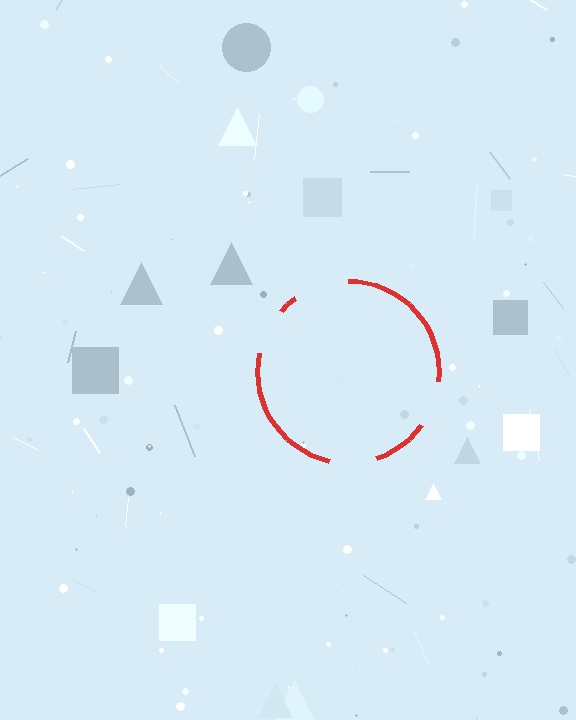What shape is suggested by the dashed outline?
The dashed outline suggests a circle.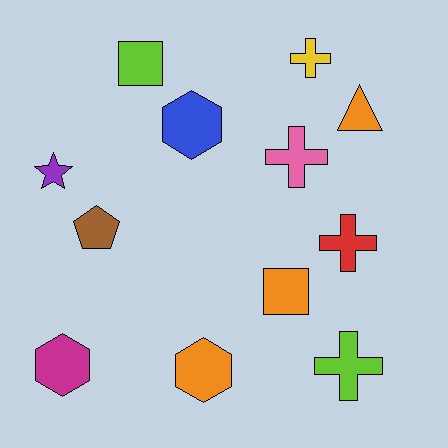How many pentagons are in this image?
There is 1 pentagon.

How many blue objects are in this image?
There is 1 blue object.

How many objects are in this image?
There are 12 objects.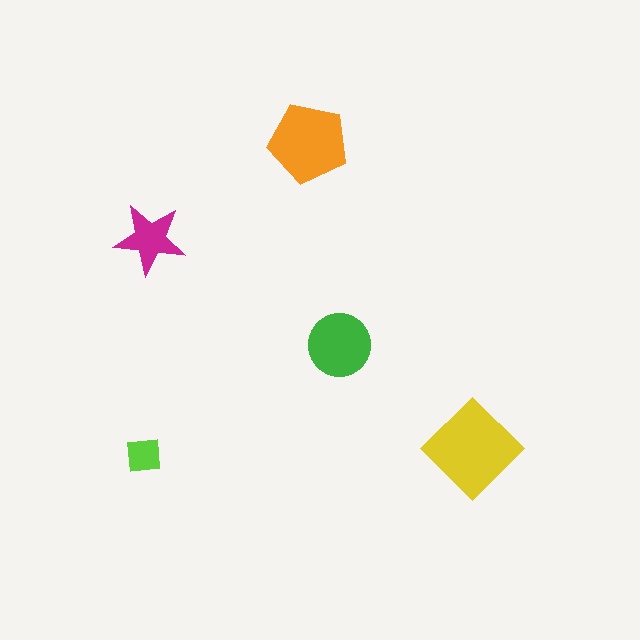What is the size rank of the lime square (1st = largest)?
5th.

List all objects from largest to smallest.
The yellow diamond, the orange pentagon, the green circle, the magenta star, the lime square.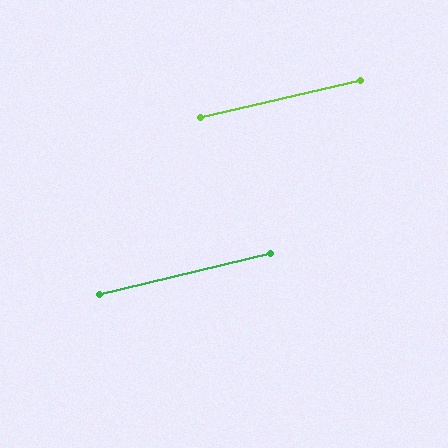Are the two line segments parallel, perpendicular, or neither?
Parallel — their directions differ by only 0.5°.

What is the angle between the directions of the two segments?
Approximately 1 degree.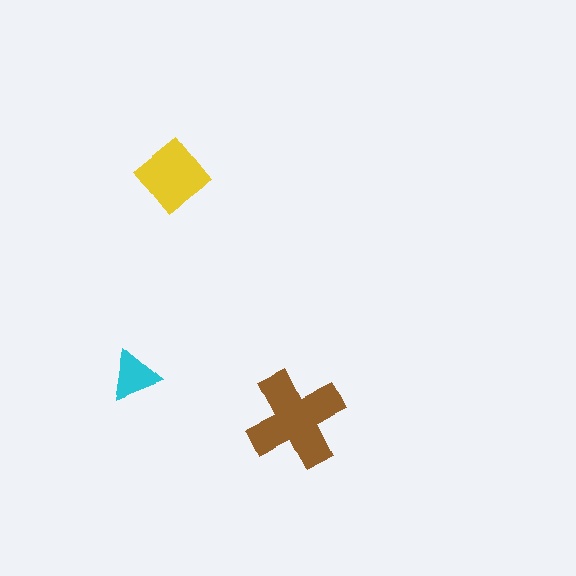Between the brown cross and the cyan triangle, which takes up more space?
The brown cross.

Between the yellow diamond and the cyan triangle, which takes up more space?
The yellow diamond.